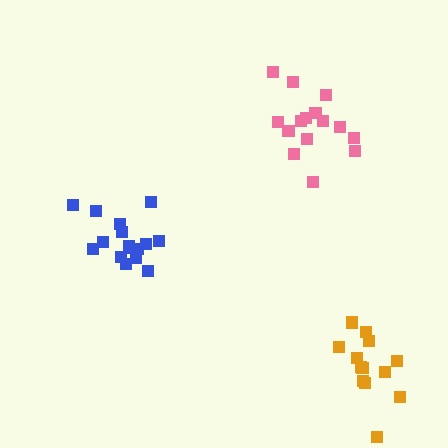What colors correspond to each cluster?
The clusters are colored: pink, orange, blue.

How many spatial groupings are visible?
There are 3 spatial groupings.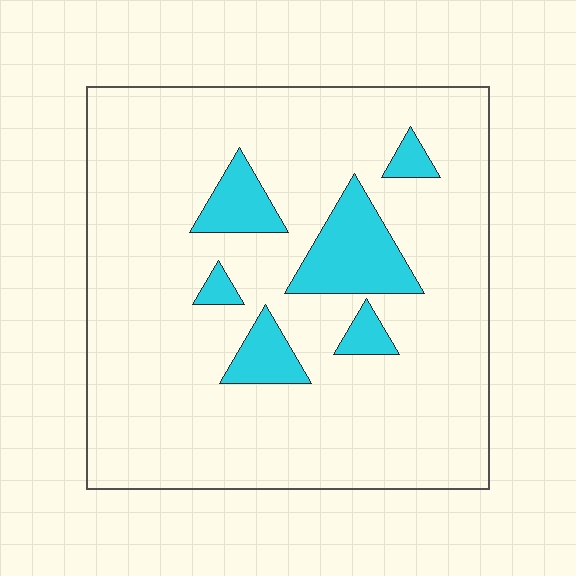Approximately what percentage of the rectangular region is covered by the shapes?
Approximately 15%.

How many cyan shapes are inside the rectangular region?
6.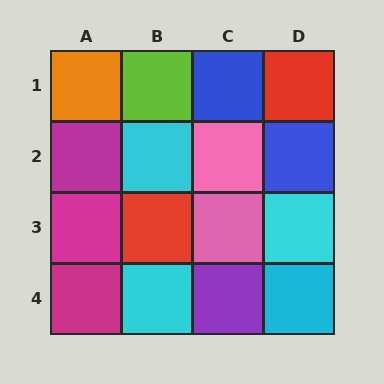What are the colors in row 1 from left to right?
Orange, lime, blue, red.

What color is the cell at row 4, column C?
Purple.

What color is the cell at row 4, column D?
Cyan.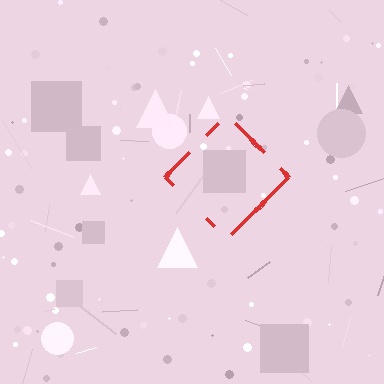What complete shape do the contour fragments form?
The contour fragments form a diamond.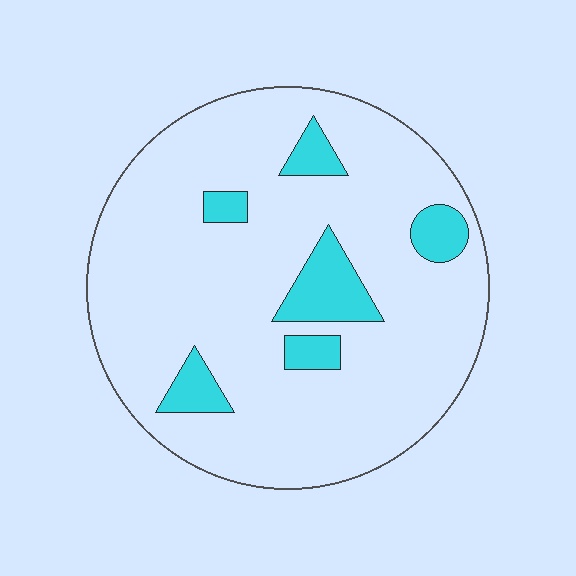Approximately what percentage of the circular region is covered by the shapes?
Approximately 15%.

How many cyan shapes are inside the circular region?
6.